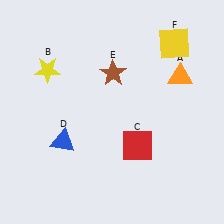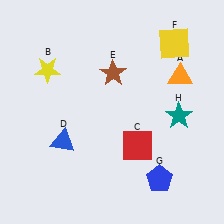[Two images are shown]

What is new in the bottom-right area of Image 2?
A blue pentagon (G) was added in the bottom-right area of Image 2.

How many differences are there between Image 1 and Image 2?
There are 2 differences between the two images.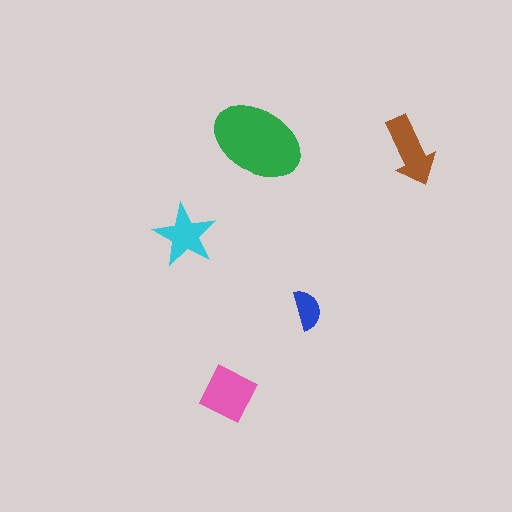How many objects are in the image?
There are 5 objects in the image.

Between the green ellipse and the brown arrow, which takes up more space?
The green ellipse.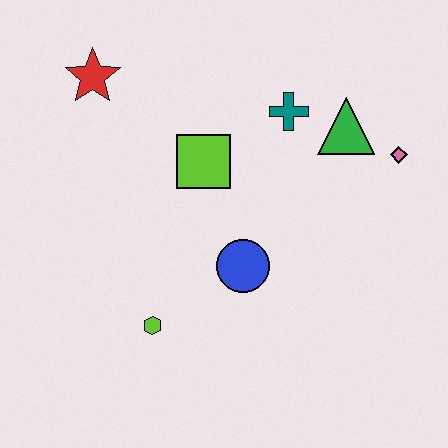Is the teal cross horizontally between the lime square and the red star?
No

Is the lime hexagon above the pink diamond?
No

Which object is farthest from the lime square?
The pink diamond is farthest from the lime square.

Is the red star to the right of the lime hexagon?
No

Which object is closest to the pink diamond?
The green triangle is closest to the pink diamond.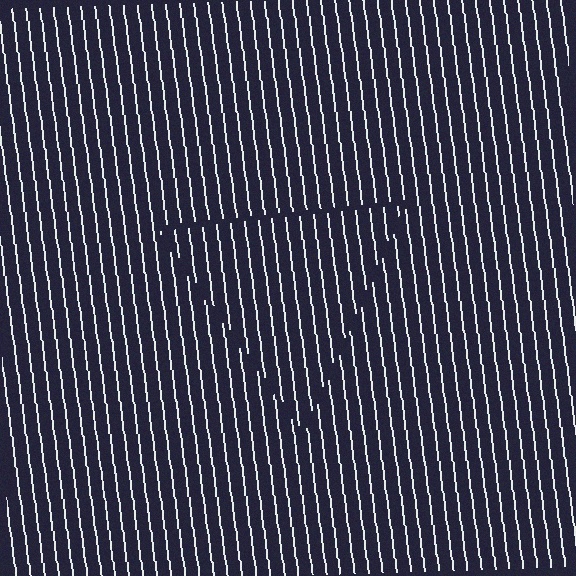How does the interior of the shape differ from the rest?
The interior of the shape contains the same grating, shifted by half a period — the contour is defined by the phase discontinuity where line-ends from the inner and outer gratings abut.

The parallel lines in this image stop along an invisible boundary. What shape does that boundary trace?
An illusory triangle. The interior of the shape contains the same grating, shifted by half a period — the contour is defined by the phase discontinuity where line-ends from the inner and outer gratings abut.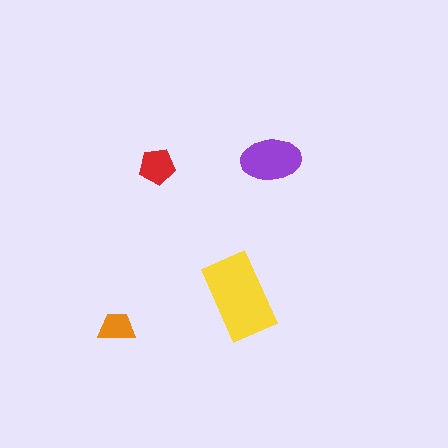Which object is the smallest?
The orange trapezoid.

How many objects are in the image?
There are 4 objects in the image.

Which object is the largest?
The yellow rectangle.